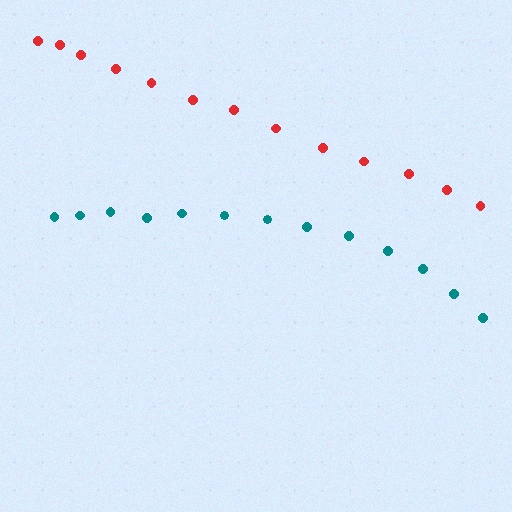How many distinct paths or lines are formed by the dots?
There are 2 distinct paths.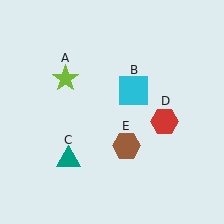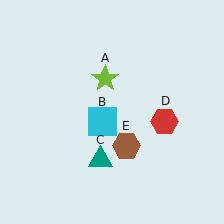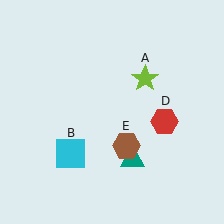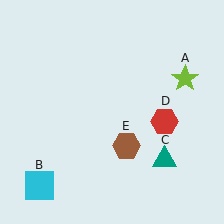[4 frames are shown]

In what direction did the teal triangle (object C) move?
The teal triangle (object C) moved right.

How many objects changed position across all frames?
3 objects changed position: lime star (object A), cyan square (object B), teal triangle (object C).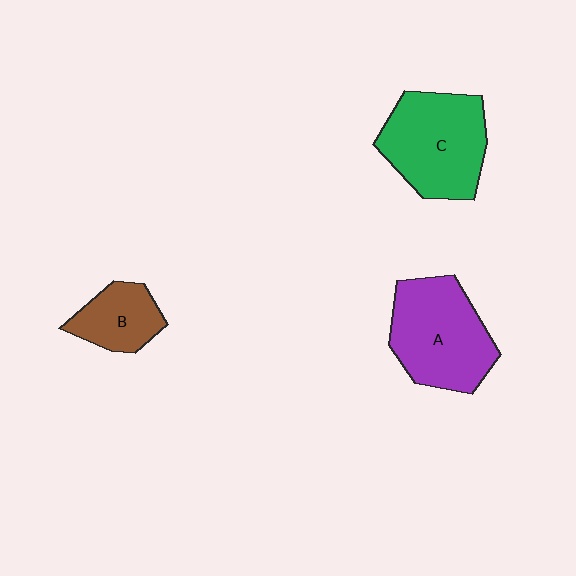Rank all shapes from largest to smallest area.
From largest to smallest: A (purple), C (green), B (brown).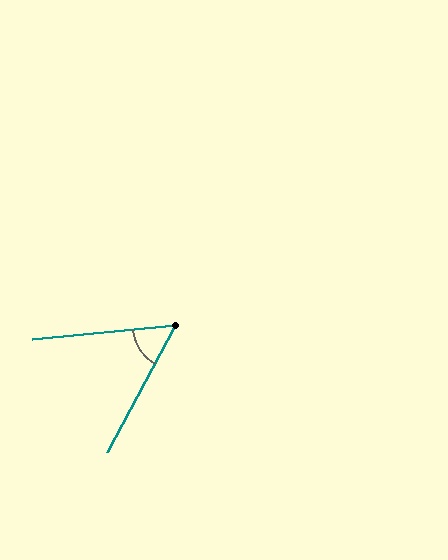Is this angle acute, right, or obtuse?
It is acute.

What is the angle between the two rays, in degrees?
Approximately 56 degrees.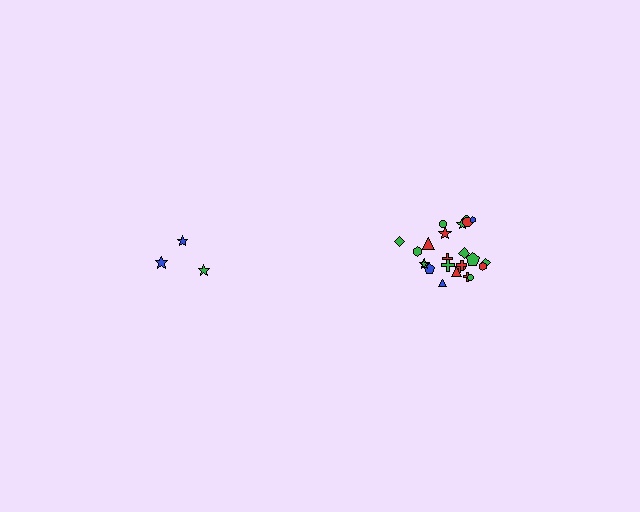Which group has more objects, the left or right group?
The right group.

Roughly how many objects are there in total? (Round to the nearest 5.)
Roughly 30 objects in total.